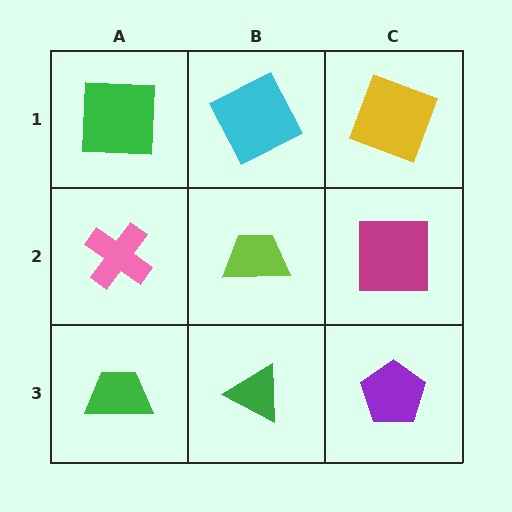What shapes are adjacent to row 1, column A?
A pink cross (row 2, column A), a cyan square (row 1, column B).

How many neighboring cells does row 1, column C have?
2.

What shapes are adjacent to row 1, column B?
A lime trapezoid (row 2, column B), a green square (row 1, column A), a yellow square (row 1, column C).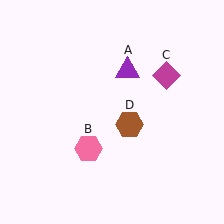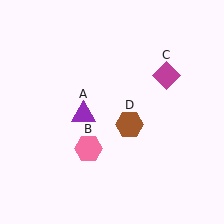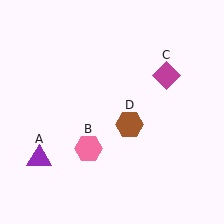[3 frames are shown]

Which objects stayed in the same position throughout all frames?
Pink hexagon (object B) and magenta diamond (object C) and brown hexagon (object D) remained stationary.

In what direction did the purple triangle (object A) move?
The purple triangle (object A) moved down and to the left.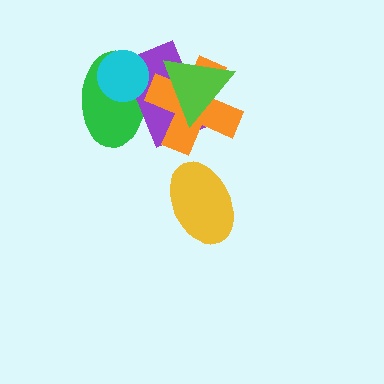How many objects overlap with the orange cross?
3 objects overlap with the orange cross.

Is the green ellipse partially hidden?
Yes, it is partially covered by another shape.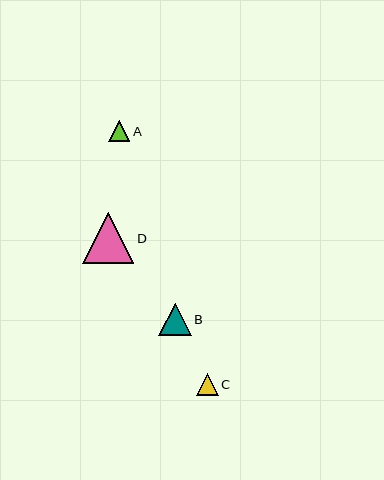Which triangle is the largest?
Triangle D is the largest with a size of approximately 51 pixels.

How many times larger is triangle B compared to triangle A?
Triangle B is approximately 1.5 times the size of triangle A.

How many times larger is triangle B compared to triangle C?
Triangle B is approximately 1.5 times the size of triangle C.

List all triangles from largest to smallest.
From largest to smallest: D, B, C, A.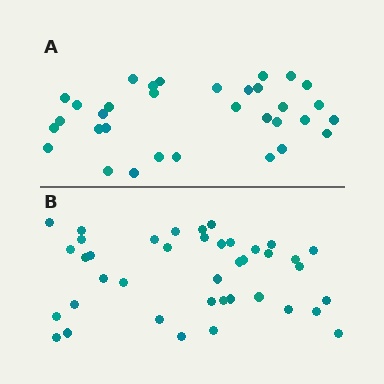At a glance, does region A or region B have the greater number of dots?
Region B (the bottom region) has more dots.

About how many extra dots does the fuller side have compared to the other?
Region B has roughly 8 or so more dots than region A.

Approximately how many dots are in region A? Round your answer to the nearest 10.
About 30 dots. (The exact count is 33, which rounds to 30.)